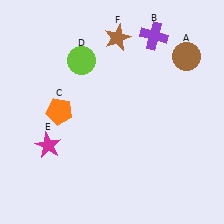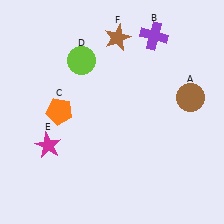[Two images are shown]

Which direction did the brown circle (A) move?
The brown circle (A) moved down.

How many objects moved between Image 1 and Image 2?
1 object moved between the two images.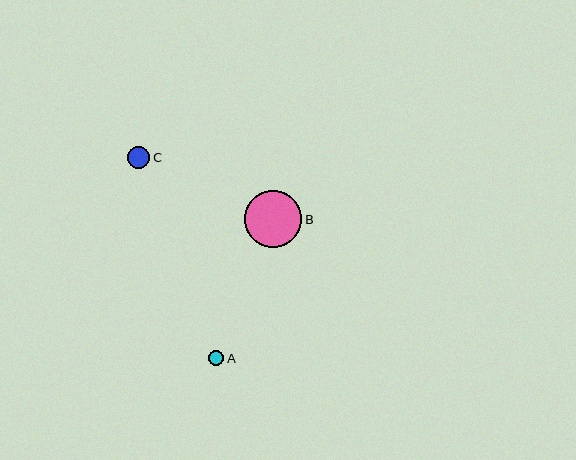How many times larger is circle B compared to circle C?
Circle B is approximately 2.6 times the size of circle C.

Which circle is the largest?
Circle B is the largest with a size of approximately 57 pixels.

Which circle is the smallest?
Circle A is the smallest with a size of approximately 15 pixels.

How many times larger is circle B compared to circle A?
Circle B is approximately 3.8 times the size of circle A.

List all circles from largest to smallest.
From largest to smallest: B, C, A.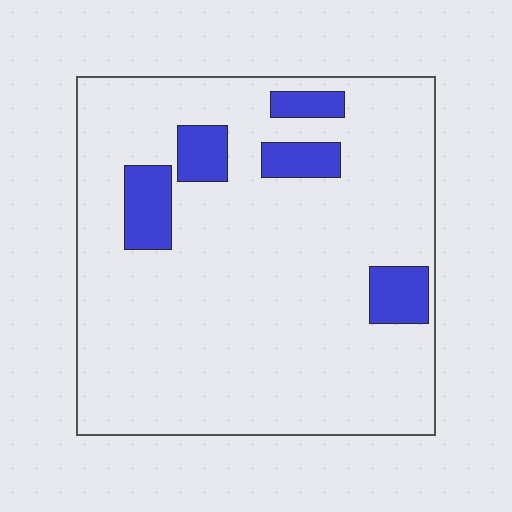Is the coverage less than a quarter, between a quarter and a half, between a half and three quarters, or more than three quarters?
Less than a quarter.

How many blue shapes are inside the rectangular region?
5.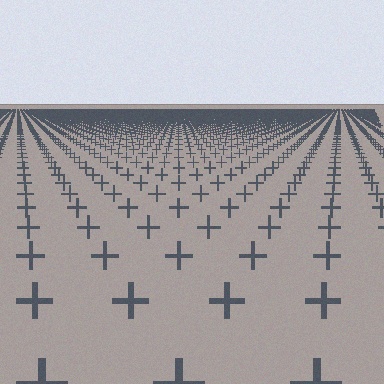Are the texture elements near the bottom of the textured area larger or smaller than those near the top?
Larger. Near the bottom, elements are closer to the viewer and appear at a bigger on-screen size.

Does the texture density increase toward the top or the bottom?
Density increases toward the top.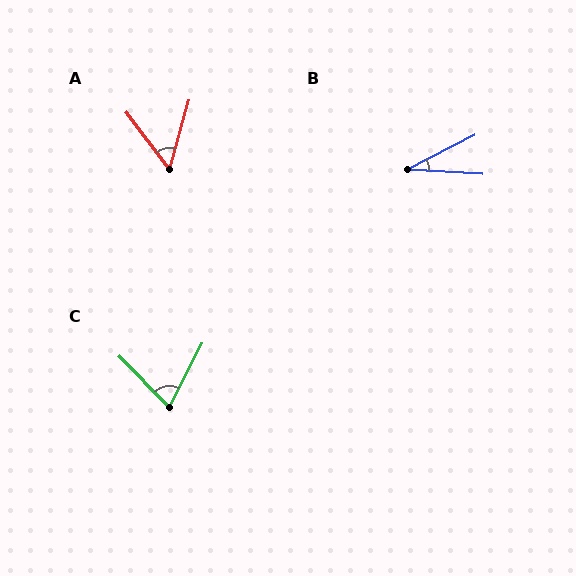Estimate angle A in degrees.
Approximately 52 degrees.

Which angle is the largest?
C, at approximately 71 degrees.